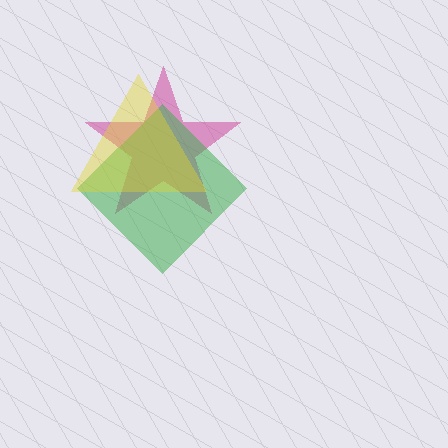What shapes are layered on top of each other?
The layered shapes are: a magenta star, a green diamond, a yellow triangle.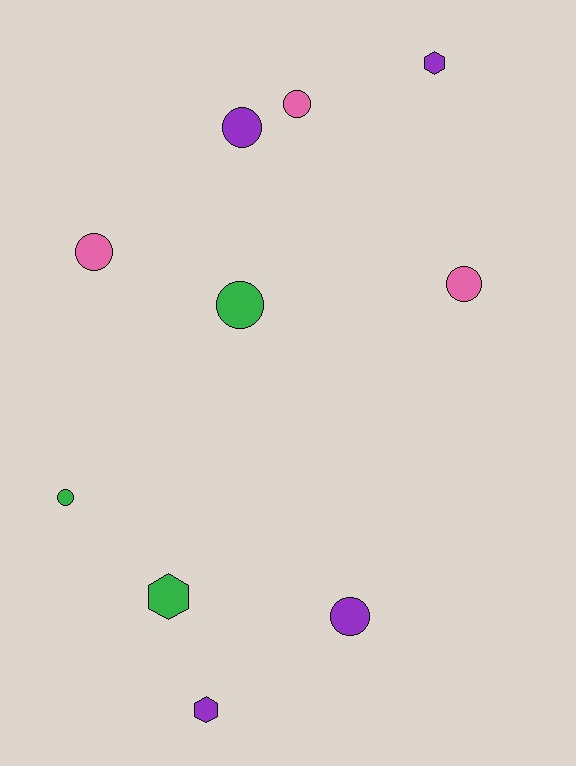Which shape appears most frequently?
Circle, with 7 objects.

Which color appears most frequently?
Purple, with 4 objects.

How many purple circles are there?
There are 2 purple circles.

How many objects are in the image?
There are 10 objects.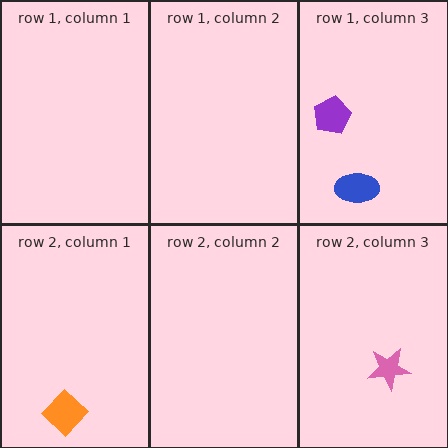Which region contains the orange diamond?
The row 2, column 1 region.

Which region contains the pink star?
The row 2, column 3 region.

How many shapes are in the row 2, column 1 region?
1.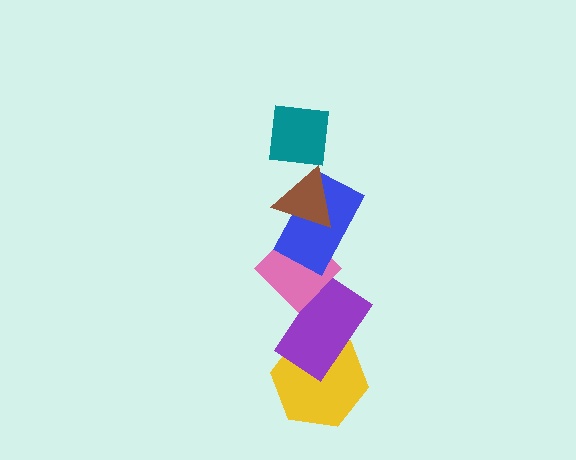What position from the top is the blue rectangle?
The blue rectangle is 3rd from the top.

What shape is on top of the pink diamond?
The blue rectangle is on top of the pink diamond.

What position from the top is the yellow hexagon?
The yellow hexagon is 6th from the top.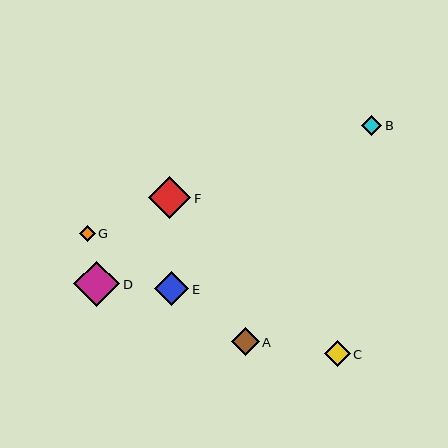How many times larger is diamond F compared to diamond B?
Diamond F is approximately 2.1 times the size of diamond B.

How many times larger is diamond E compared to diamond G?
Diamond E is approximately 2.2 times the size of diamond G.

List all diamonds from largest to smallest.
From largest to smallest: D, F, E, A, C, B, G.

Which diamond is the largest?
Diamond D is the largest with a size of approximately 46 pixels.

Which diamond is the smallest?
Diamond G is the smallest with a size of approximately 16 pixels.